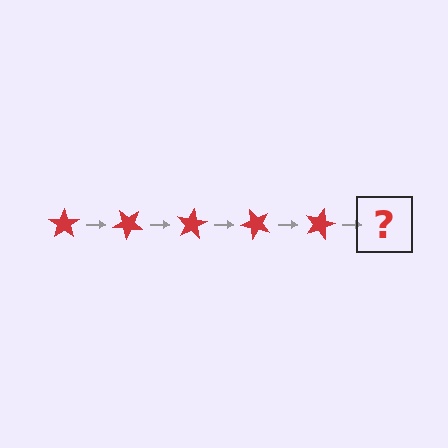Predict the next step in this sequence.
The next step is a red star rotated 200 degrees.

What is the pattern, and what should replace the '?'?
The pattern is that the star rotates 40 degrees each step. The '?' should be a red star rotated 200 degrees.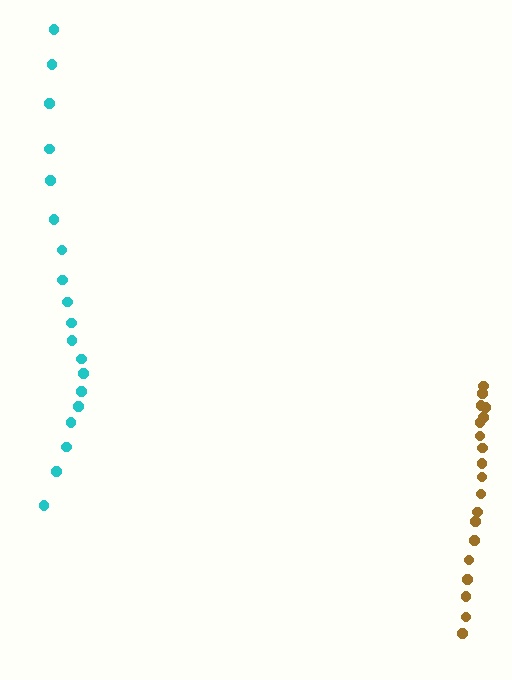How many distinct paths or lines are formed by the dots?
There are 2 distinct paths.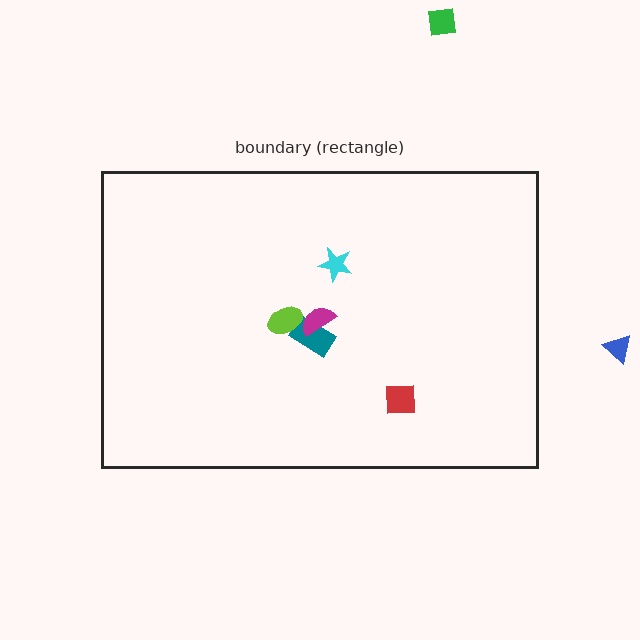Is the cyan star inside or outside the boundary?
Inside.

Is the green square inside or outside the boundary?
Outside.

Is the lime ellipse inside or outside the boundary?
Inside.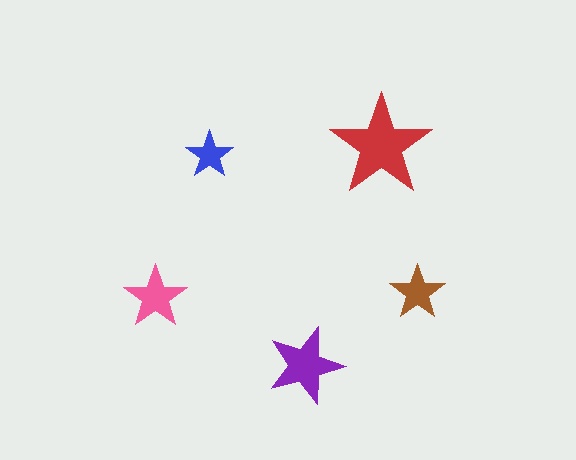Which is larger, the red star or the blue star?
The red one.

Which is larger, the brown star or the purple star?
The purple one.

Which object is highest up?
The red star is topmost.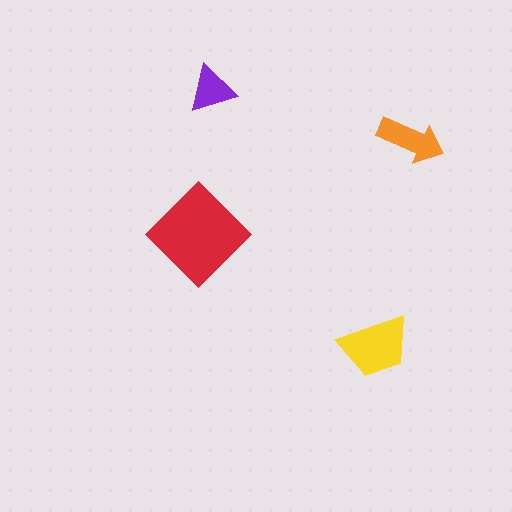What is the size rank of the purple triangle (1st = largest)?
4th.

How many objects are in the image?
There are 4 objects in the image.